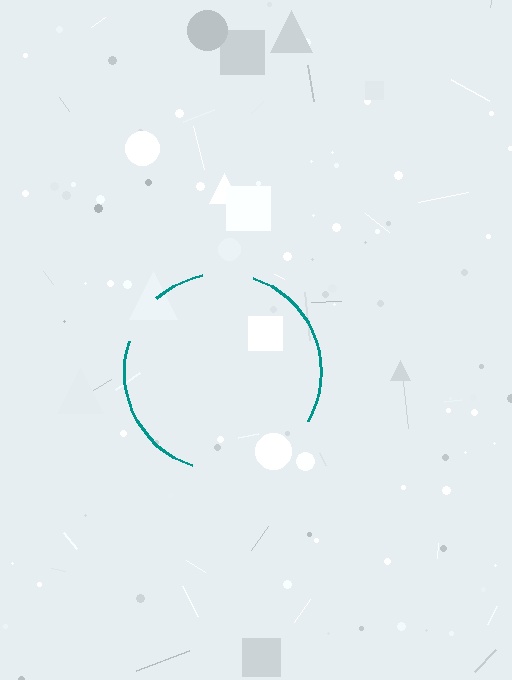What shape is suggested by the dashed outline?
The dashed outline suggests a circle.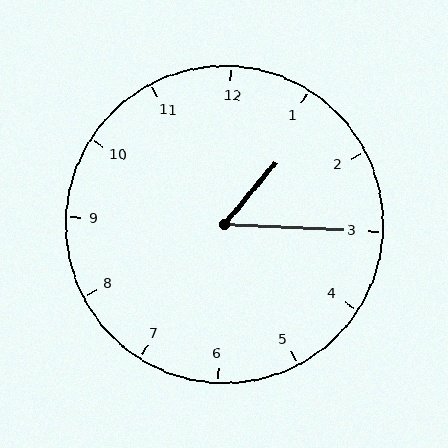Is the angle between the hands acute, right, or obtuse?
It is acute.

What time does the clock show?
1:15.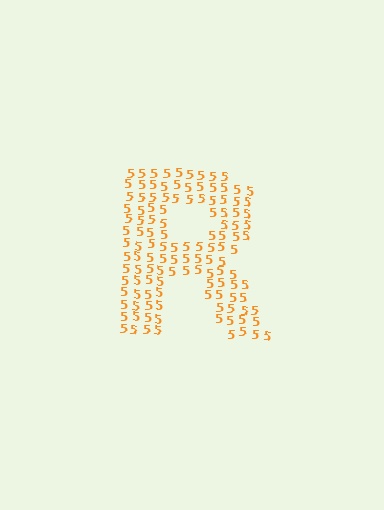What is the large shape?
The large shape is the letter R.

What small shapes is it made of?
It is made of small digit 5's.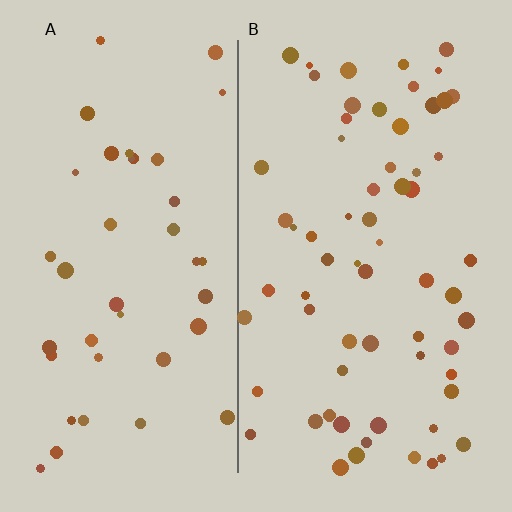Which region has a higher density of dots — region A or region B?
B (the right).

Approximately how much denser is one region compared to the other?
Approximately 1.7× — region B over region A.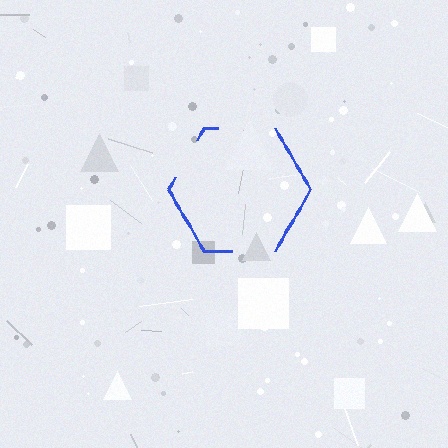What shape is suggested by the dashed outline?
The dashed outline suggests a hexagon.